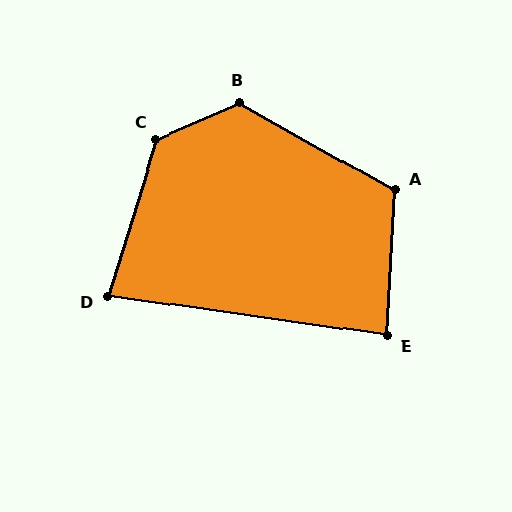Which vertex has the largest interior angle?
C, at approximately 130 degrees.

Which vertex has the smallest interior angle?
D, at approximately 81 degrees.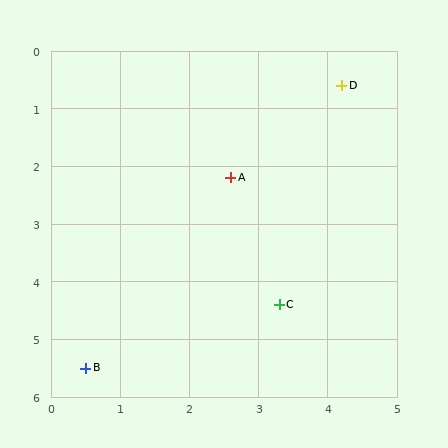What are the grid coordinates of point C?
Point C is at approximately (3.3, 4.4).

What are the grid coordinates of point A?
Point A is at approximately (2.6, 2.2).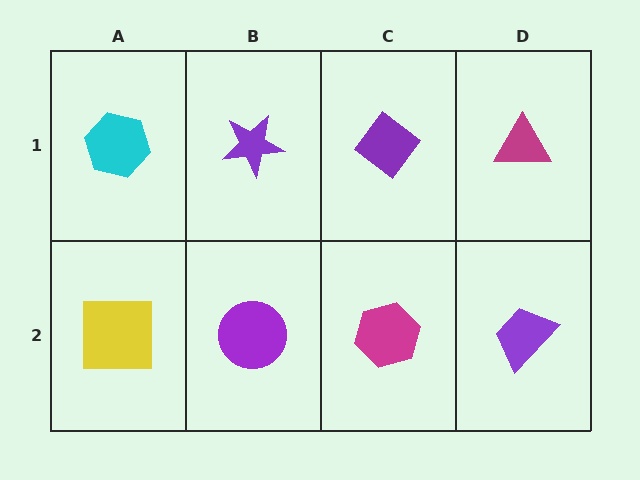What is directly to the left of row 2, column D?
A magenta hexagon.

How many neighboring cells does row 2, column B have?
3.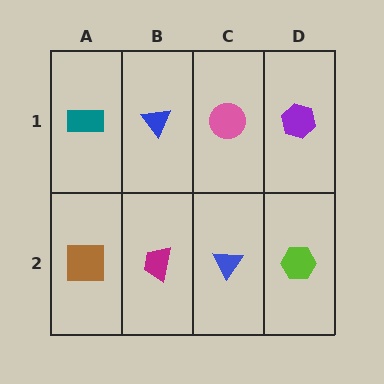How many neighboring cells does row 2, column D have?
2.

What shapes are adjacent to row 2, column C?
A pink circle (row 1, column C), a magenta trapezoid (row 2, column B), a lime hexagon (row 2, column D).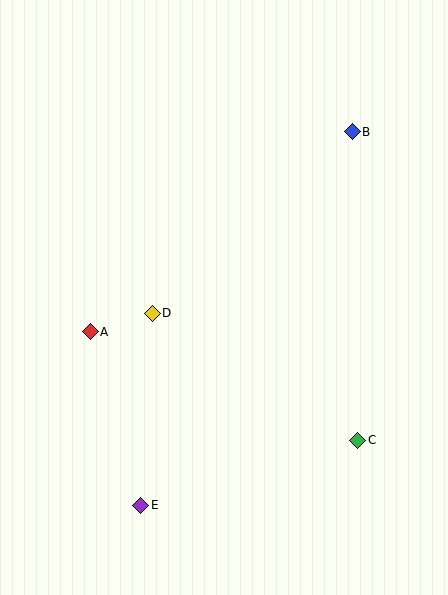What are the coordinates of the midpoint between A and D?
The midpoint between A and D is at (121, 323).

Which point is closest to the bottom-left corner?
Point E is closest to the bottom-left corner.